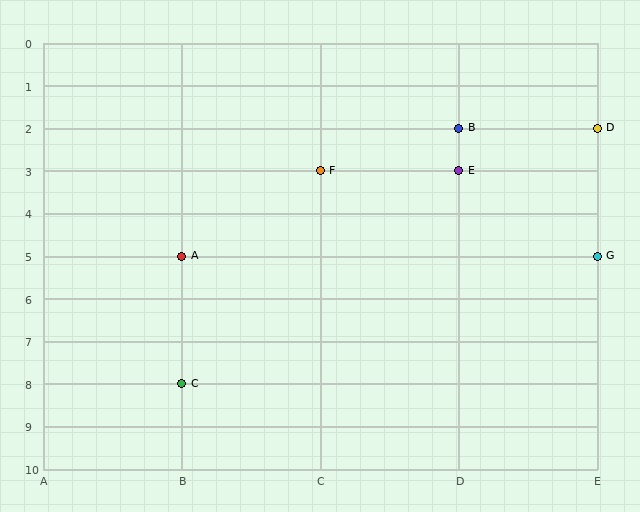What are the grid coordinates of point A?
Point A is at grid coordinates (B, 5).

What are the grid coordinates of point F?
Point F is at grid coordinates (C, 3).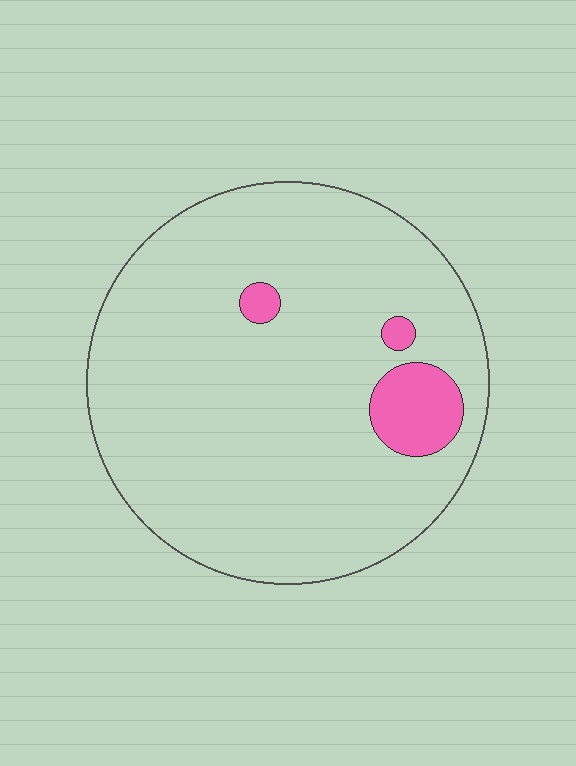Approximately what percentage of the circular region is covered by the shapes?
Approximately 5%.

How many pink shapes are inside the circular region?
3.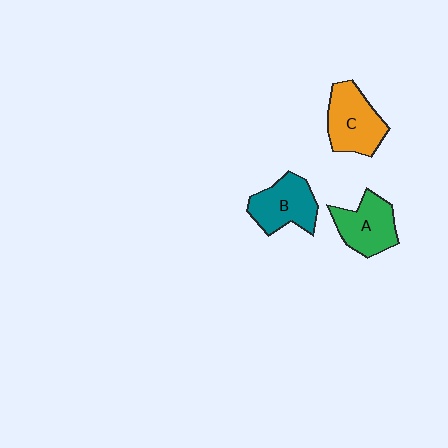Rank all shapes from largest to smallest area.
From largest to smallest: C (orange), B (teal), A (green).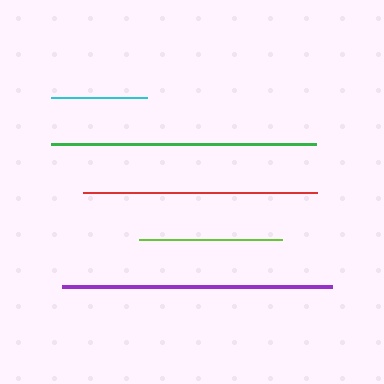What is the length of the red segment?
The red segment is approximately 234 pixels long.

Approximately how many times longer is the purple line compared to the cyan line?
The purple line is approximately 2.8 times the length of the cyan line.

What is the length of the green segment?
The green segment is approximately 265 pixels long.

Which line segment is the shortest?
The cyan line is the shortest at approximately 96 pixels.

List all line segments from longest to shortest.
From longest to shortest: purple, green, red, lime, cyan.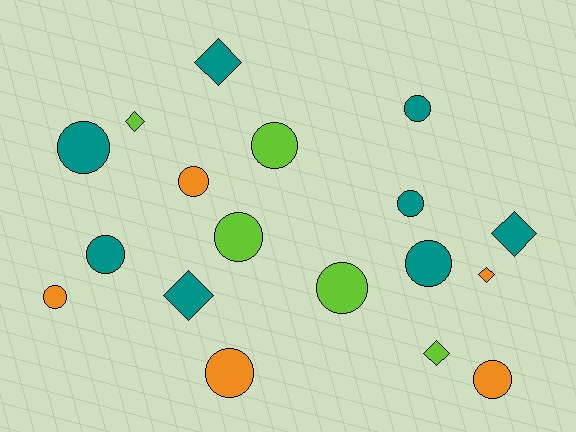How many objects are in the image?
There are 18 objects.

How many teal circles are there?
There are 5 teal circles.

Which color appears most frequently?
Teal, with 8 objects.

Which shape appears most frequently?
Circle, with 12 objects.